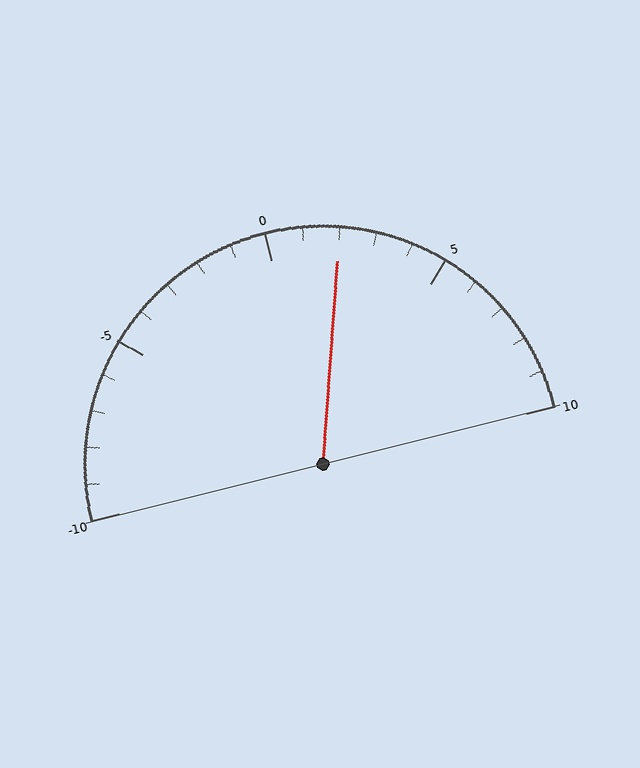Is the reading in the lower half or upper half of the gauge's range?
The reading is in the upper half of the range (-10 to 10).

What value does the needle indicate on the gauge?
The needle indicates approximately 2.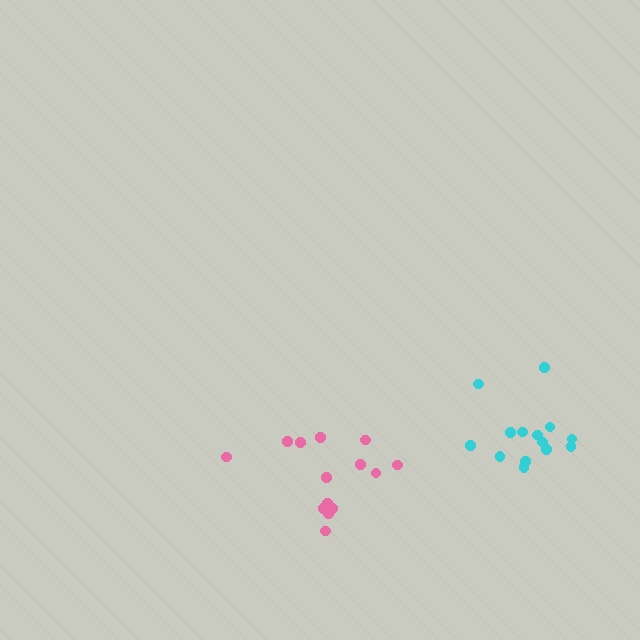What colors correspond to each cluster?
The clusters are colored: cyan, pink.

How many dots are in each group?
Group 1: 14 dots, Group 2: 14 dots (28 total).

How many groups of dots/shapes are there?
There are 2 groups.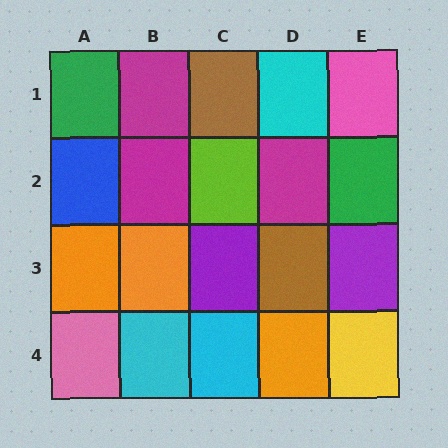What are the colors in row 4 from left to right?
Pink, cyan, cyan, orange, yellow.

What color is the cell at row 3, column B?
Orange.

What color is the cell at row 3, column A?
Orange.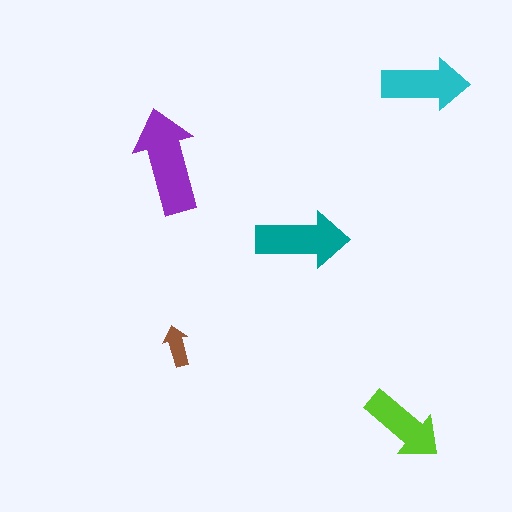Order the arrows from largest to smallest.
the purple one, the teal one, the cyan one, the lime one, the brown one.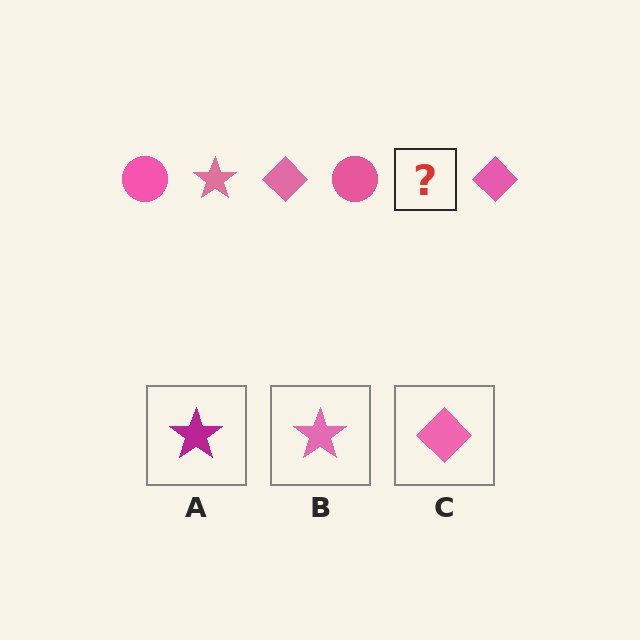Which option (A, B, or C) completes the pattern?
B.